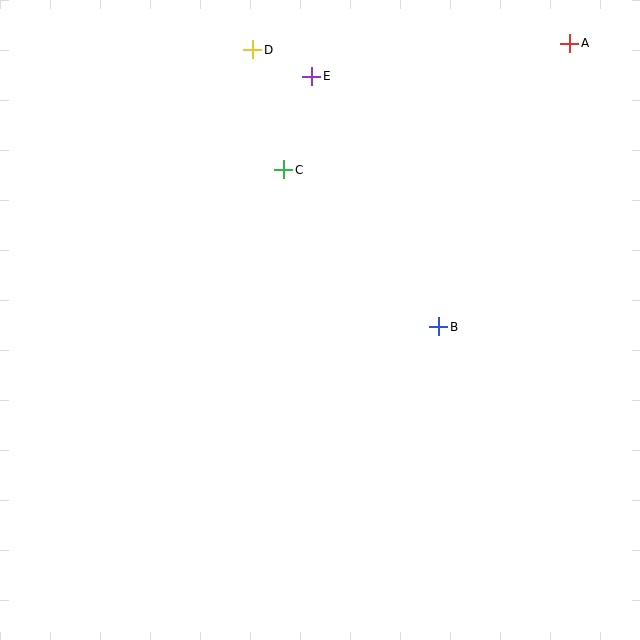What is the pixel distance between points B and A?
The distance between B and A is 313 pixels.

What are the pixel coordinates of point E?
Point E is at (312, 76).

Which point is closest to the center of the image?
Point B at (439, 327) is closest to the center.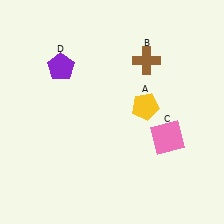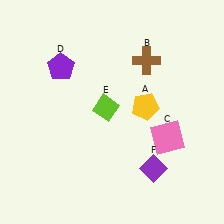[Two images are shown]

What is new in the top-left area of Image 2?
A lime diamond (E) was added in the top-left area of Image 2.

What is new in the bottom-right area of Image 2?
A purple diamond (F) was added in the bottom-right area of Image 2.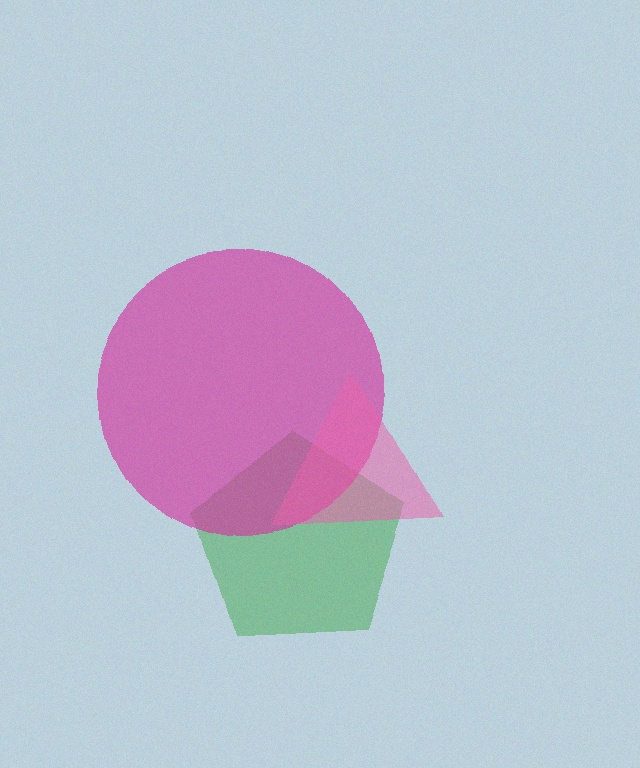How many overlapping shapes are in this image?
There are 3 overlapping shapes in the image.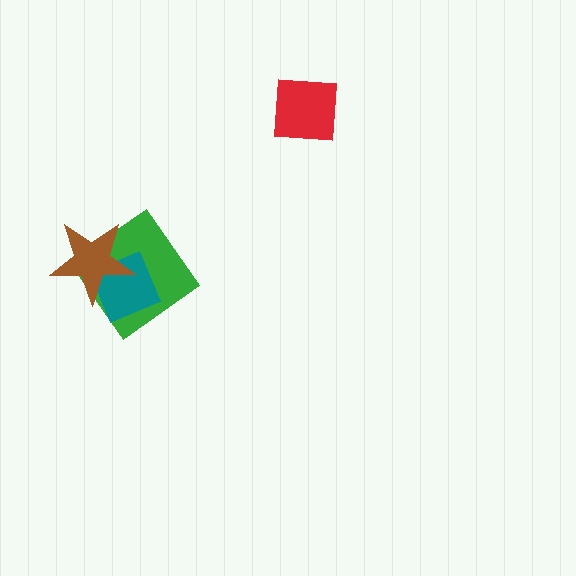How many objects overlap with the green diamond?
2 objects overlap with the green diamond.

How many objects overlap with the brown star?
2 objects overlap with the brown star.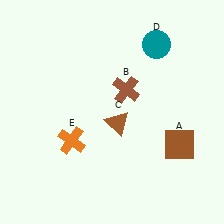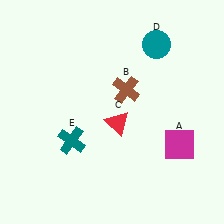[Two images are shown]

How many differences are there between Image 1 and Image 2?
There are 3 differences between the two images.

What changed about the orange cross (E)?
In Image 1, E is orange. In Image 2, it changed to teal.